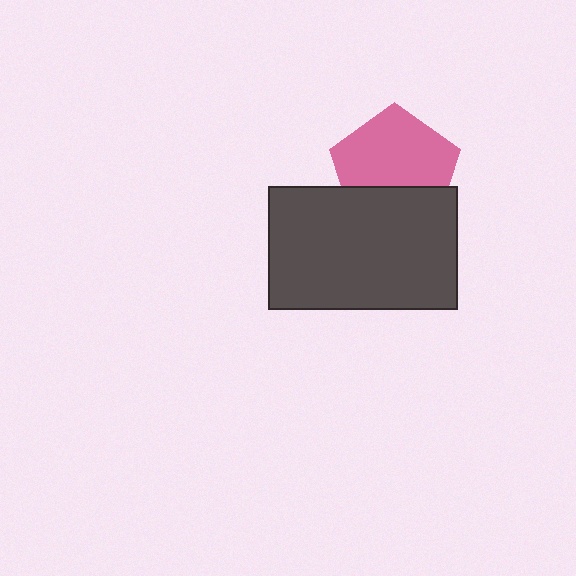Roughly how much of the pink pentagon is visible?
Most of it is visible (roughly 65%).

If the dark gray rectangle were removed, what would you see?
You would see the complete pink pentagon.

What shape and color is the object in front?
The object in front is a dark gray rectangle.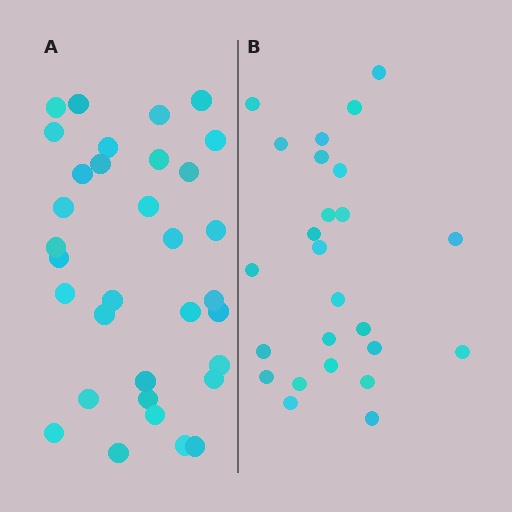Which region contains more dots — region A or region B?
Region A (the left region) has more dots.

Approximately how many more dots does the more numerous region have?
Region A has roughly 8 or so more dots than region B.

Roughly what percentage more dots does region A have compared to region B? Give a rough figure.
About 30% more.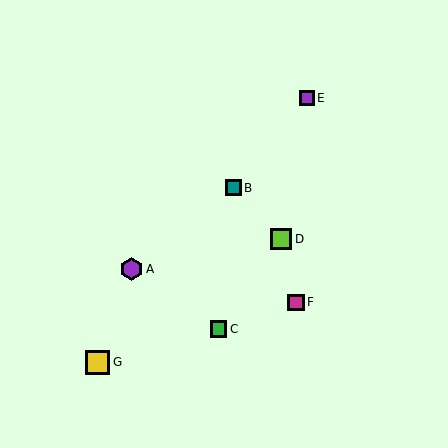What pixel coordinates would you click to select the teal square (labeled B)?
Click at (234, 188) to select the teal square B.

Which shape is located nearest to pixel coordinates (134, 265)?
The purple hexagon (labeled A) at (131, 269) is nearest to that location.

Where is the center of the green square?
The center of the green square is at (219, 329).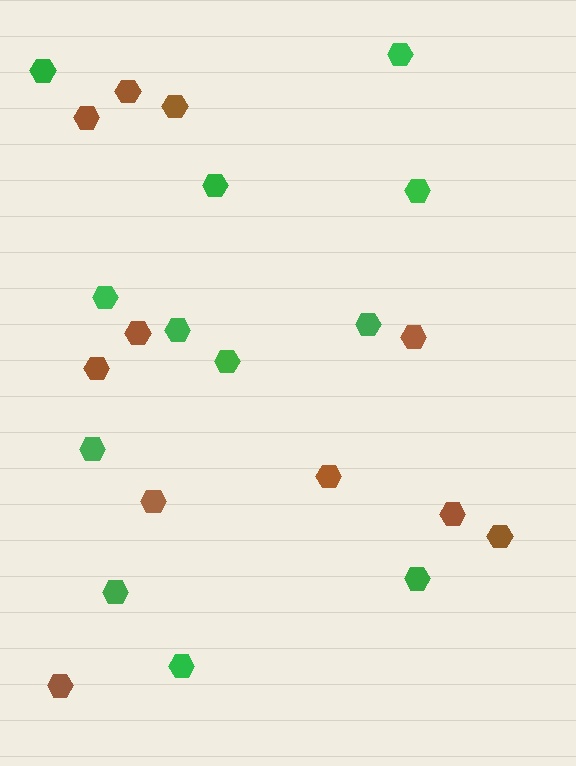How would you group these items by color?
There are 2 groups: one group of brown hexagons (11) and one group of green hexagons (12).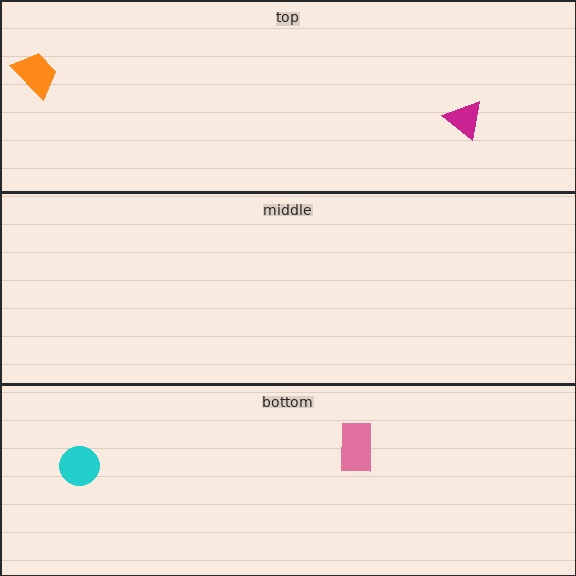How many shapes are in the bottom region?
2.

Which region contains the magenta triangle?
The top region.